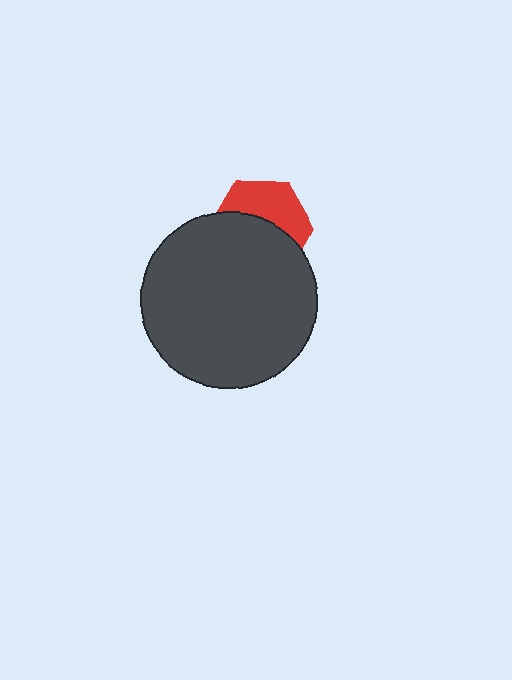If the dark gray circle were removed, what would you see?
You would see the complete red hexagon.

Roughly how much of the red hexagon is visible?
A small part of it is visible (roughly 43%).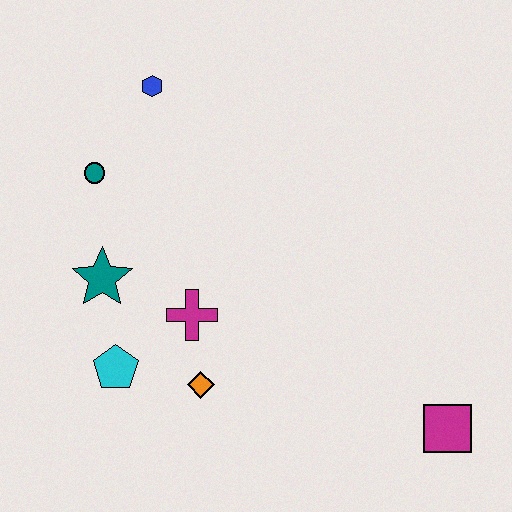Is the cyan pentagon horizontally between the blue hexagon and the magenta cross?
No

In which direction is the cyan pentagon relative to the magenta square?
The cyan pentagon is to the left of the magenta square.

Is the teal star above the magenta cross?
Yes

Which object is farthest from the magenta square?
The blue hexagon is farthest from the magenta square.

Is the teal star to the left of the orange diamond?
Yes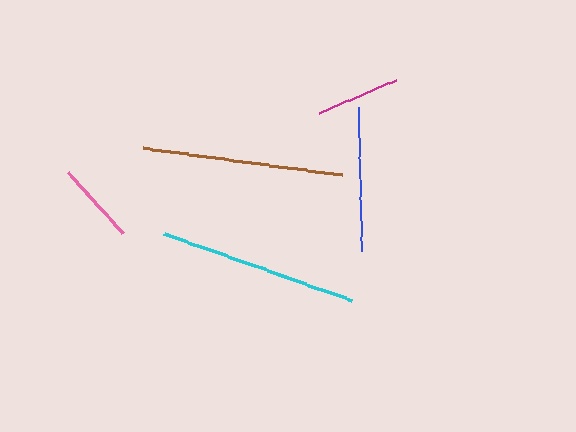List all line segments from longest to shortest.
From longest to shortest: brown, cyan, blue, magenta, pink.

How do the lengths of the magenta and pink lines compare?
The magenta and pink lines are approximately the same length.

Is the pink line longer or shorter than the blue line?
The blue line is longer than the pink line.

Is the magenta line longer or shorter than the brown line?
The brown line is longer than the magenta line.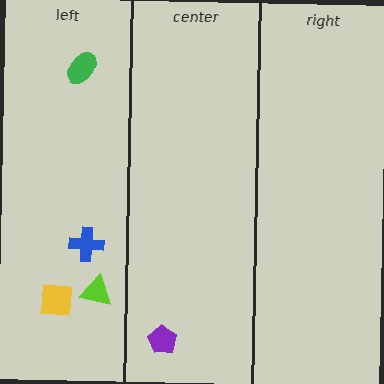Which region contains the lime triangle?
The left region.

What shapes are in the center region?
The purple pentagon.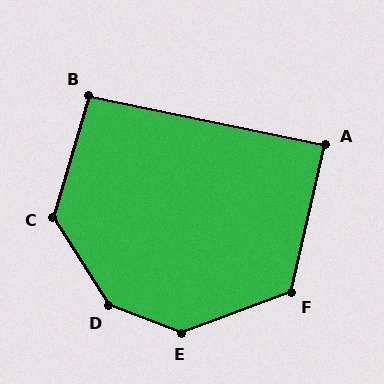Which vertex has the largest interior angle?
D, at approximately 142 degrees.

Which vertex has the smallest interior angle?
A, at approximately 89 degrees.